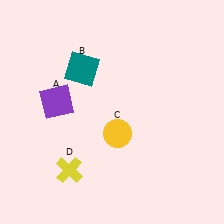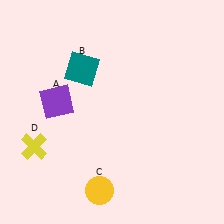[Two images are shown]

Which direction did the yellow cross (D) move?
The yellow cross (D) moved left.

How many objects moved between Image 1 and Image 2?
2 objects moved between the two images.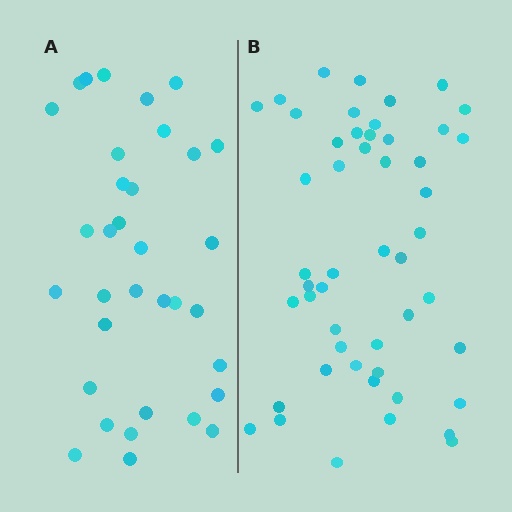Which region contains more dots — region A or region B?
Region B (the right region) has more dots.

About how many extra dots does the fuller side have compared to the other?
Region B has approximately 15 more dots than region A.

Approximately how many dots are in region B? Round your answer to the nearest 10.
About 50 dots.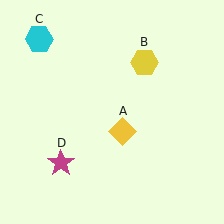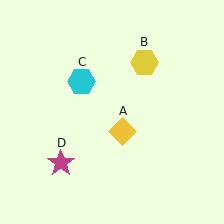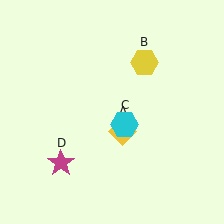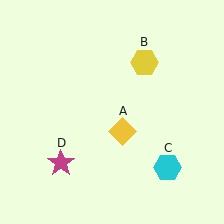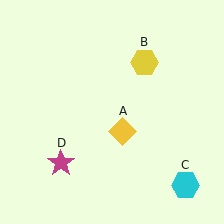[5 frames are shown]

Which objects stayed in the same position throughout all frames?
Yellow diamond (object A) and yellow hexagon (object B) and magenta star (object D) remained stationary.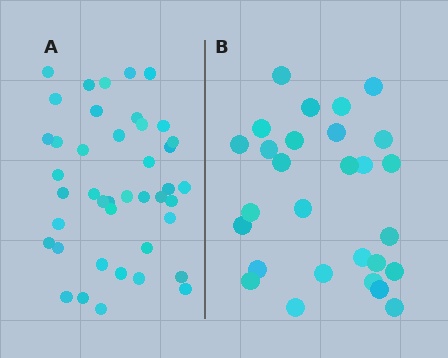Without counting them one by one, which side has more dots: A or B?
Region A (the left region) has more dots.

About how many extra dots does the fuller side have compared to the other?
Region A has approximately 15 more dots than region B.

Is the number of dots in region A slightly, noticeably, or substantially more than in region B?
Region A has substantially more. The ratio is roughly 1.5 to 1.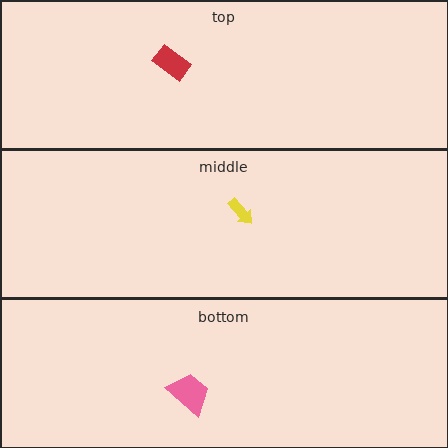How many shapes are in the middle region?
1.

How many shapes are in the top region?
1.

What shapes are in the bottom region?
The pink trapezoid.